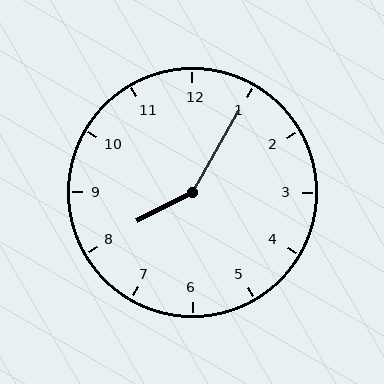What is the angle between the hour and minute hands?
Approximately 148 degrees.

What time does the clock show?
8:05.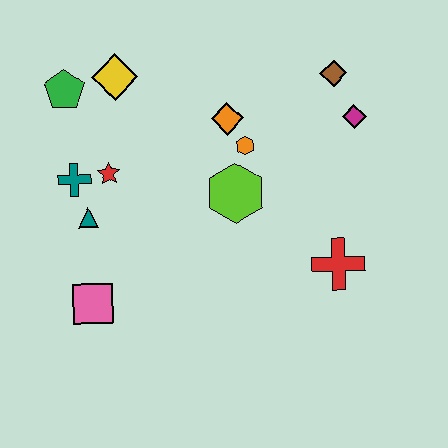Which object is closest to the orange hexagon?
The orange diamond is closest to the orange hexagon.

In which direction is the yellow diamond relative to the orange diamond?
The yellow diamond is to the left of the orange diamond.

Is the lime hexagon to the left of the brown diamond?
Yes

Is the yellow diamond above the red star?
Yes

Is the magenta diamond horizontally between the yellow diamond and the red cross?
No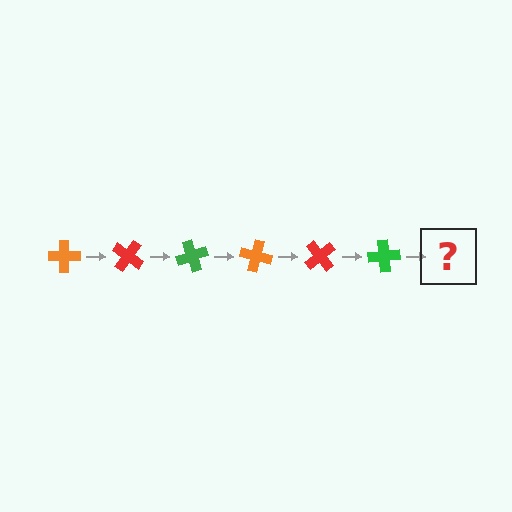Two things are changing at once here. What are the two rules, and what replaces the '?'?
The two rules are that it rotates 35 degrees each step and the color cycles through orange, red, and green. The '?' should be an orange cross, rotated 210 degrees from the start.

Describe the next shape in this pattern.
It should be an orange cross, rotated 210 degrees from the start.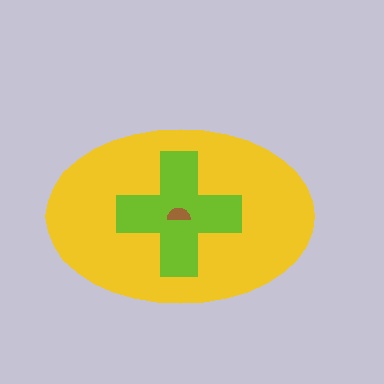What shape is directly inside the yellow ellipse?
The lime cross.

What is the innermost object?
The brown semicircle.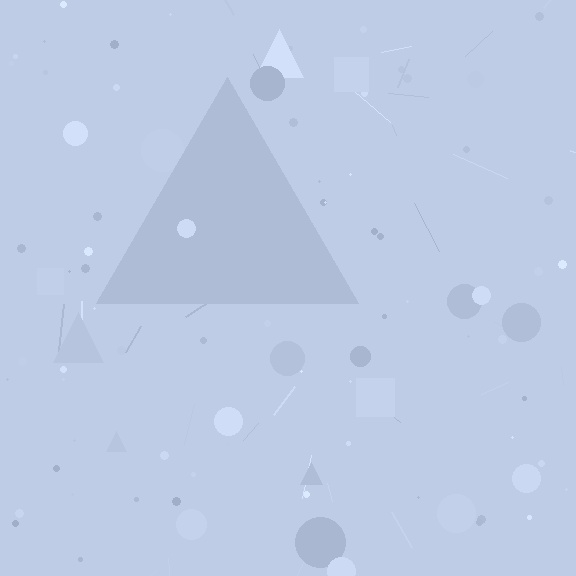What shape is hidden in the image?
A triangle is hidden in the image.